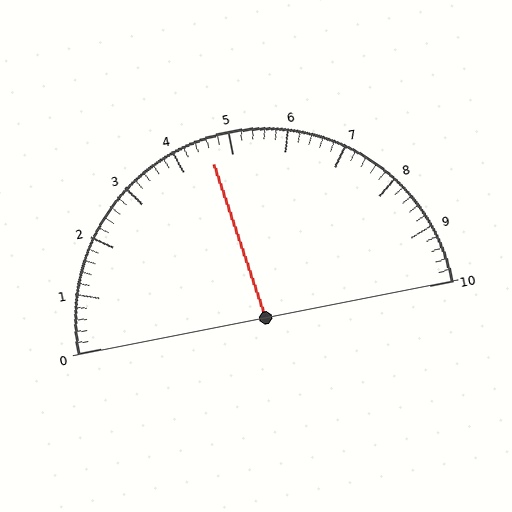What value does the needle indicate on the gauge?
The needle indicates approximately 4.6.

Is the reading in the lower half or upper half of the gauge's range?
The reading is in the lower half of the range (0 to 10).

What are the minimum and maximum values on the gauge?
The gauge ranges from 0 to 10.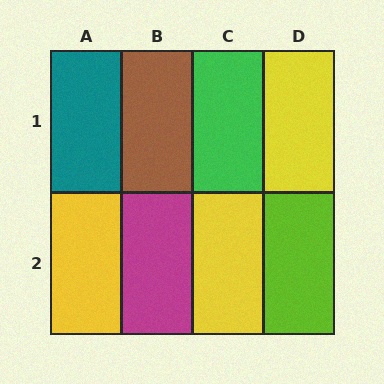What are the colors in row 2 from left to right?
Yellow, magenta, yellow, lime.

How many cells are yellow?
3 cells are yellow.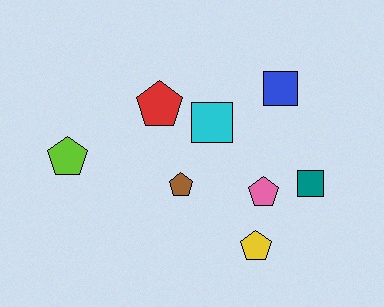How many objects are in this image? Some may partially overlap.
There are 8 objects.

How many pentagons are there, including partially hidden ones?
There are 5 pentagons.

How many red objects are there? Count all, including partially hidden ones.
There is 1 red object.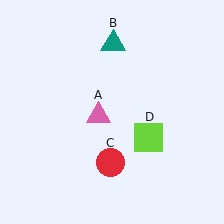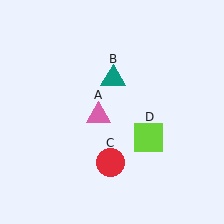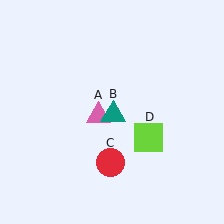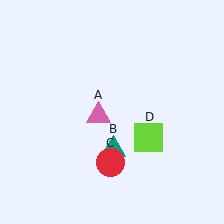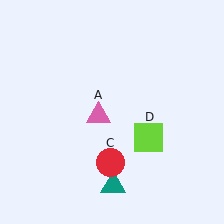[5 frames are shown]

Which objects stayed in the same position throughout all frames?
Pink triangle (object A) and red circle (object C) and lime square (object D) remained stationary.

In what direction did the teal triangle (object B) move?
The teal triangle (object B) moved down.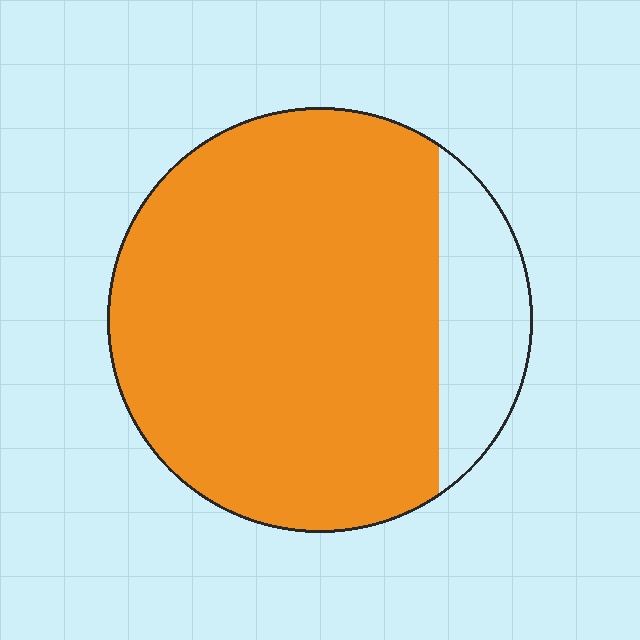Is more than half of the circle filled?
Yes.